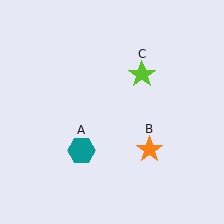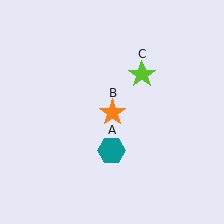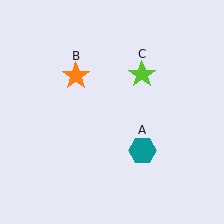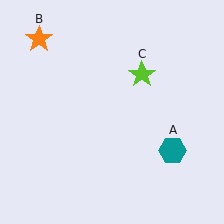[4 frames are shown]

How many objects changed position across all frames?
2 objects changed position: teal hexagon (object A), orange star (object B).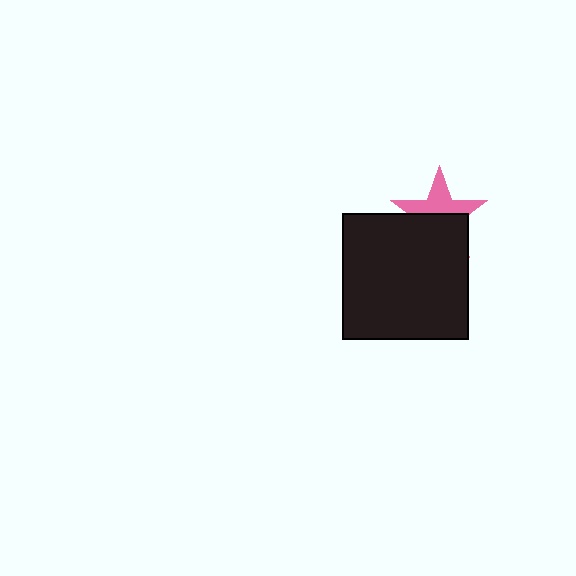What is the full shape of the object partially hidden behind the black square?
The partially hidden object is a pink star.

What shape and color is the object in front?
The object in front is a black square.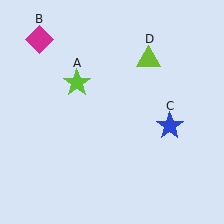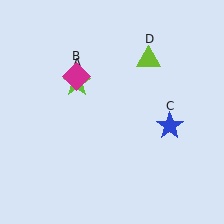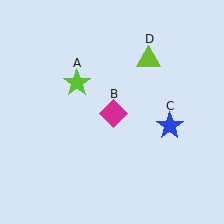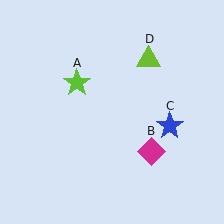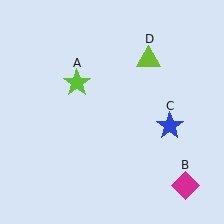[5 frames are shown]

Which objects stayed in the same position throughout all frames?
Lime star (object A) and blue star (object C) and lime triangle (object D) remained stationary.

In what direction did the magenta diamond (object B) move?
The magenta diamond (object B) moved down and to the right.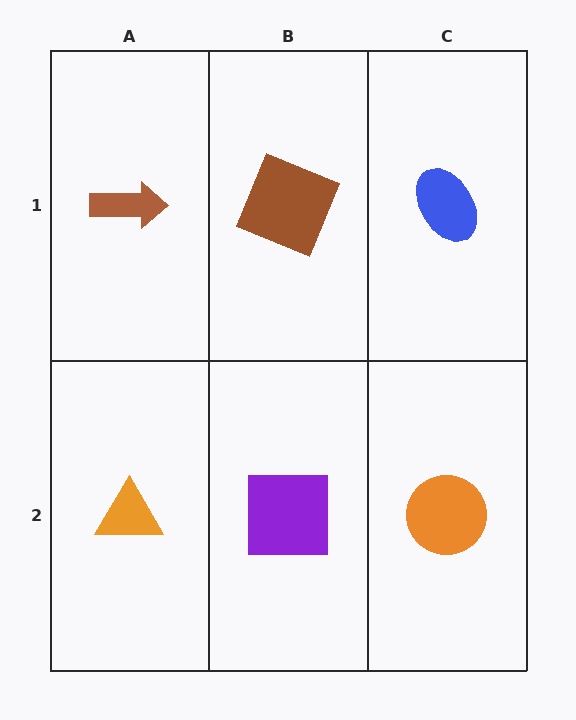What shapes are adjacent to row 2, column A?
A brown arrow (row 1, column A), a purple square (row 2, column B).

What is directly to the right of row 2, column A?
A purple square.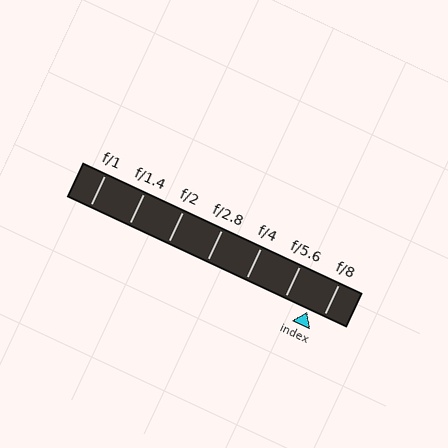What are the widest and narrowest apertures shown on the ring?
The widest aperture shown is f/1 and the narrowest is f/8.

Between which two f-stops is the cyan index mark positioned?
The index mark is between f/5.6 and f/8.